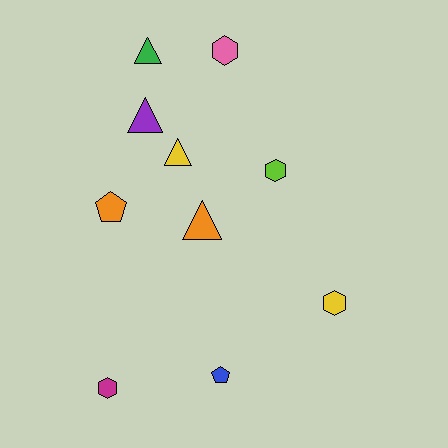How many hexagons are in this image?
There are 4 hexagons.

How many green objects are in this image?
There is 1 green object.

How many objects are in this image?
There are 10 objects.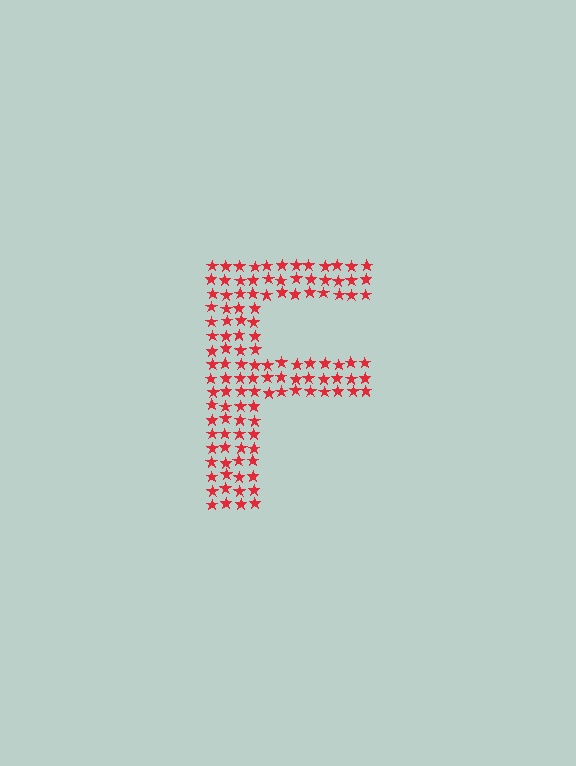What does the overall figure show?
The overall figure shows the letter F.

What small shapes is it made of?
It is made of small stars.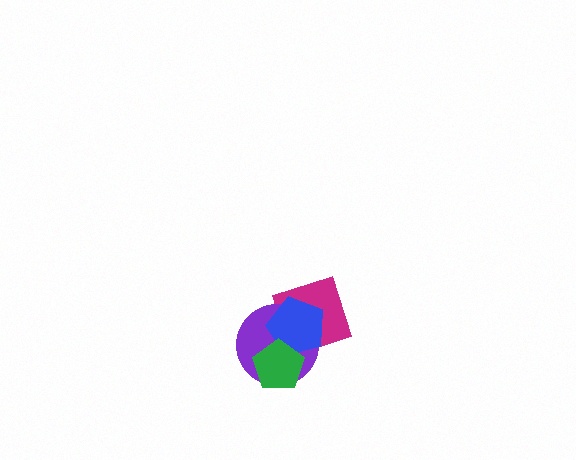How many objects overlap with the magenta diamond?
3 objects overlap with the magenta diamond.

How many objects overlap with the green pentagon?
3 objects overlap with the green pentagon.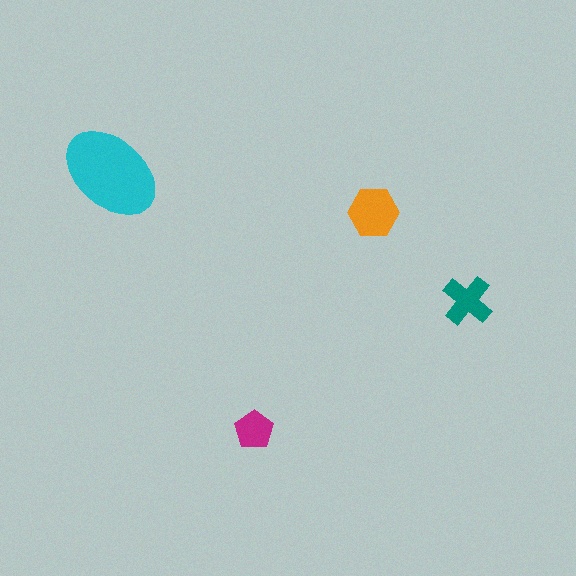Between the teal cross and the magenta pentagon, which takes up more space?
The teal cross.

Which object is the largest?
The cyan ellipse.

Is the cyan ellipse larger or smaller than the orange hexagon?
Larger.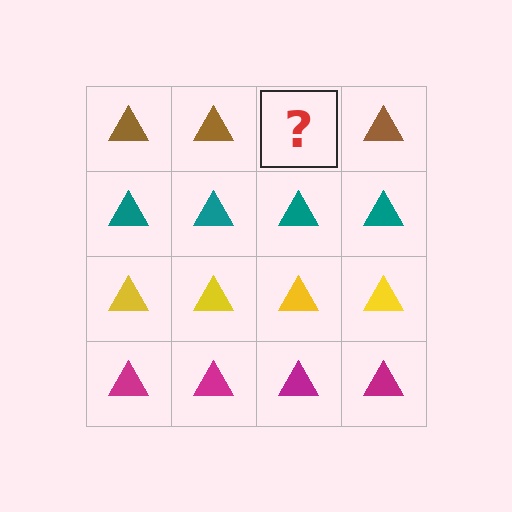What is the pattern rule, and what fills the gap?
The rule is that each row has a consistent color. The gap should be filled with a brown triangle.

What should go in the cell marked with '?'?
The missing cell should contain a brown triangle.